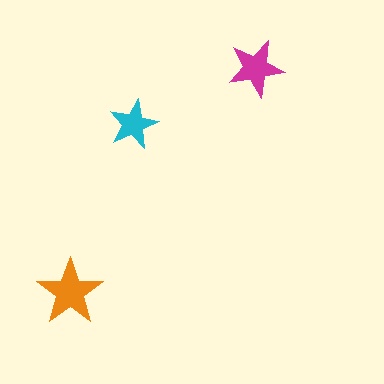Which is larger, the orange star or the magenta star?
The orange one.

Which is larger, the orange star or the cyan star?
The orange one.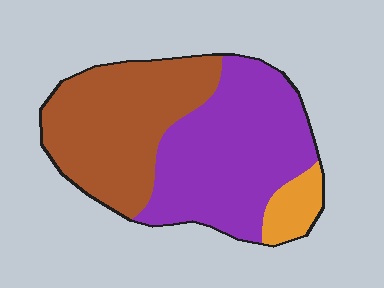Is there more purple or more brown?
Purple.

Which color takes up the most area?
Purple, at roughly 50%.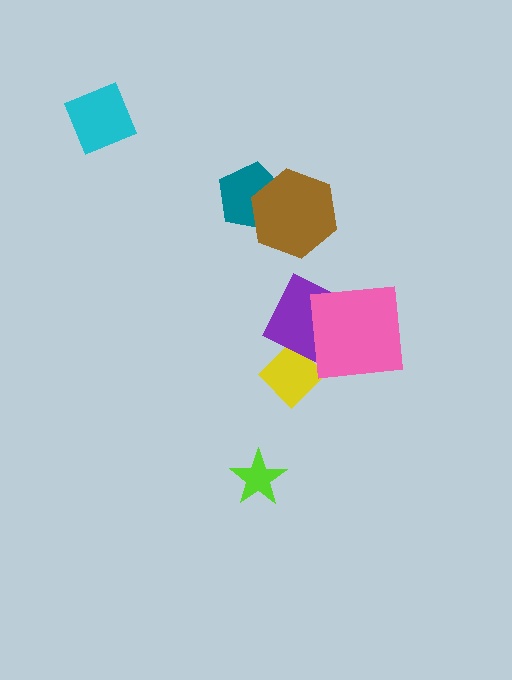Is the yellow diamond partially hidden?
Yes, it is partially covered by another shape.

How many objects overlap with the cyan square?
0 objects overlap with the cyan square.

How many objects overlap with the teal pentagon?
1 object overlaps with the teal pentagon.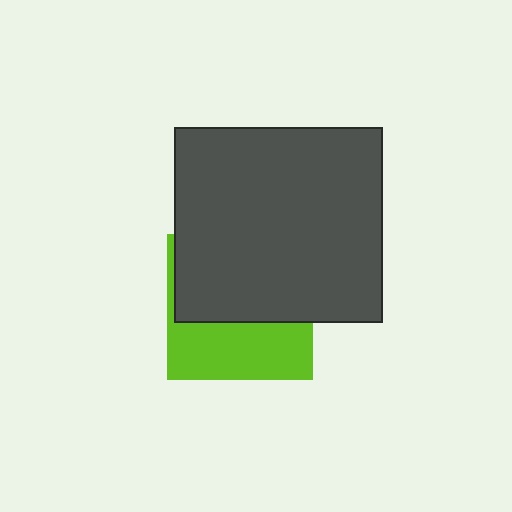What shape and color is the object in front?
The object in front is a dark gray rectangle.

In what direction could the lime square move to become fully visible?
The lime square could move down. That would shift it out from behind the dark gray rectangle entirely.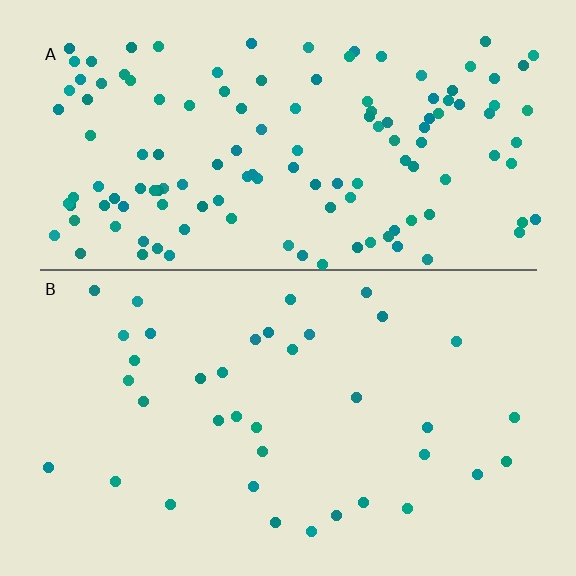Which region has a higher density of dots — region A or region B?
A (the top).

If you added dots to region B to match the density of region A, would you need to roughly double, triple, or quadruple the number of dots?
Approximately quadruple.